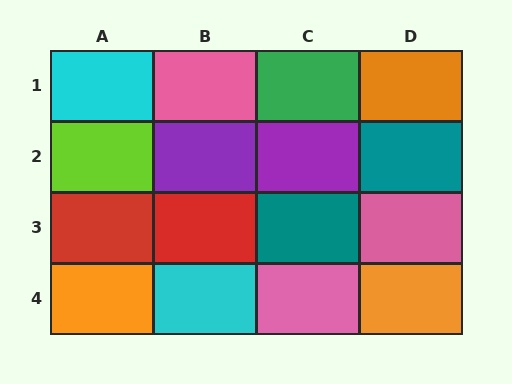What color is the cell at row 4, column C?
Pink.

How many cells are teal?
2 cells are teal.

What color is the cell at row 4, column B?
Cyan.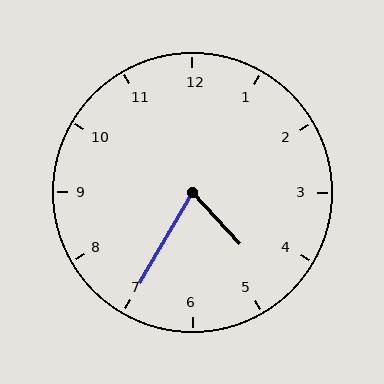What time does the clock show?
4:35.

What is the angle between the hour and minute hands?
Approximately 72 degrees.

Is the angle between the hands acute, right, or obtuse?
It is acute.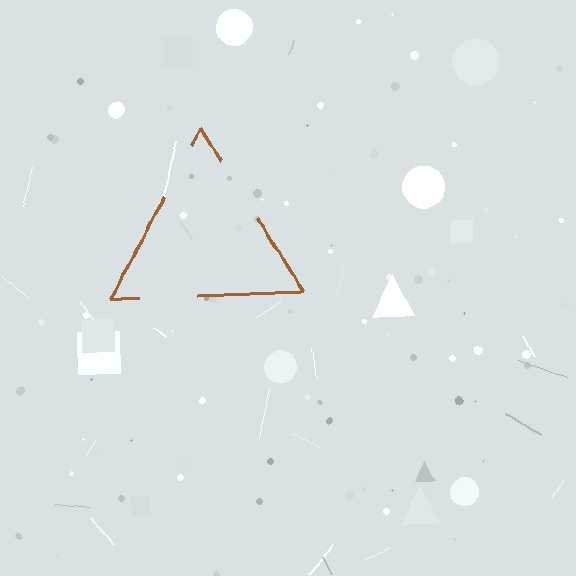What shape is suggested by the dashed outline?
The dashed outline suggests a triangle.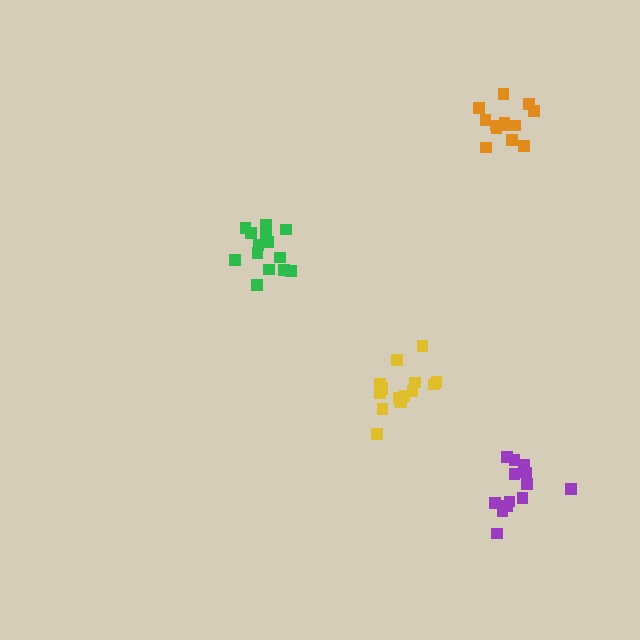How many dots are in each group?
Group 1: 14 dots, Group 2: 13 dots, Group 3: 16 dots, Group 4: 13 dots (56 total).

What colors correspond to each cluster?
The clusters are colored: green, purple, yellow, orange.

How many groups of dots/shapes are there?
There are 4 groups.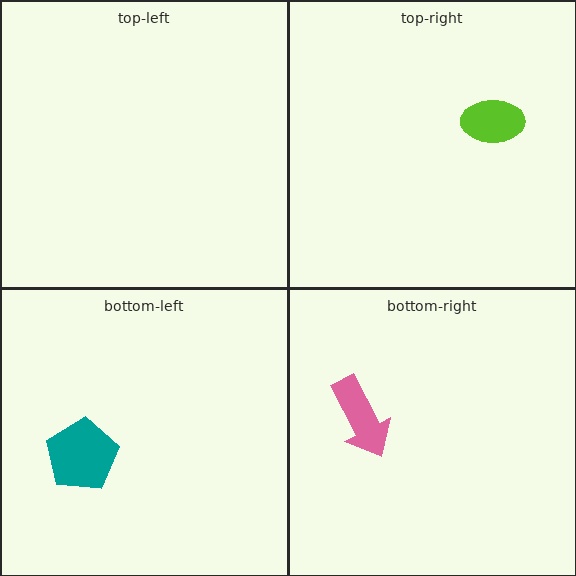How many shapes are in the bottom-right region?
1.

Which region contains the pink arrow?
The bottom-right region.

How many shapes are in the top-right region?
1.